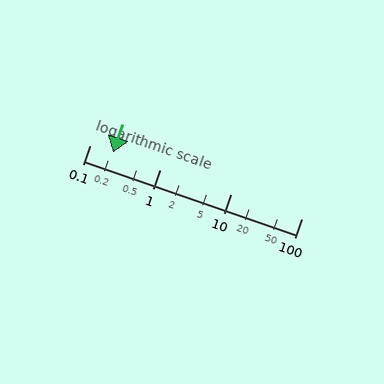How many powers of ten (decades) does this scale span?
The scale spans 3 decades, from 0.1 to 100.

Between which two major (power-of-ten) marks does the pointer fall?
The pointer is between 0.1 and 1.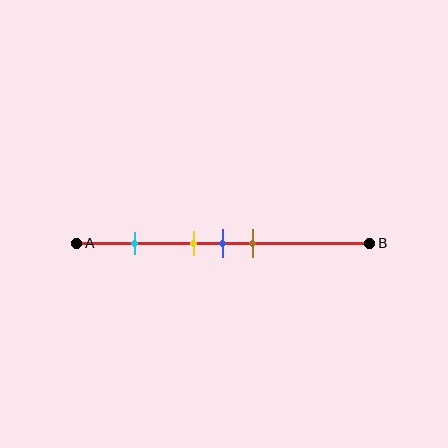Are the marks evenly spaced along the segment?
No, the marks are not evenly spaced.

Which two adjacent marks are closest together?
The yellow and blue marks are the closest adjacent pair.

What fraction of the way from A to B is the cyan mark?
The cyan mark is approximately 20% (0.2) of the way from A to B.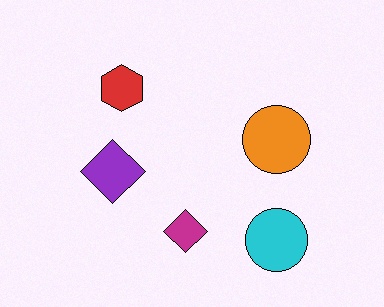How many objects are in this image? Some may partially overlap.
There are 5 objects.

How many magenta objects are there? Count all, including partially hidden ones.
There is 1 magenta object.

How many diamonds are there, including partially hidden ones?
There are 2 diamonds.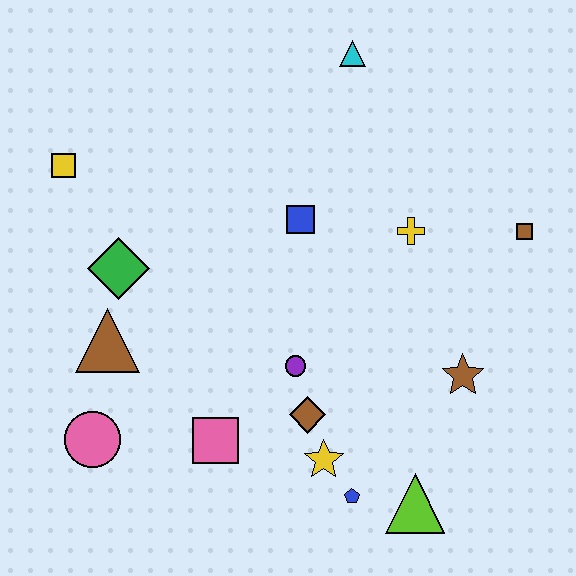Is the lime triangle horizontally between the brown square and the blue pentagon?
Yes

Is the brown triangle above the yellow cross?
No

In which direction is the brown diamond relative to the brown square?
The brown diamond is to the left of the brown square.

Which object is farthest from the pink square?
The cyan triangle is farthest from the pink square.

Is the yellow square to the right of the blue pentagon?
No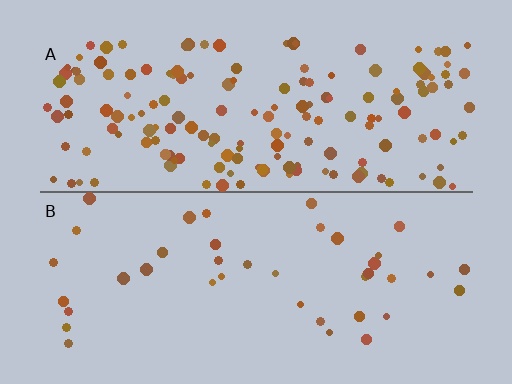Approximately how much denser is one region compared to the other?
Approximately 3.9× — region A over region B.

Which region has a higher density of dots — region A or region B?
A (the top).